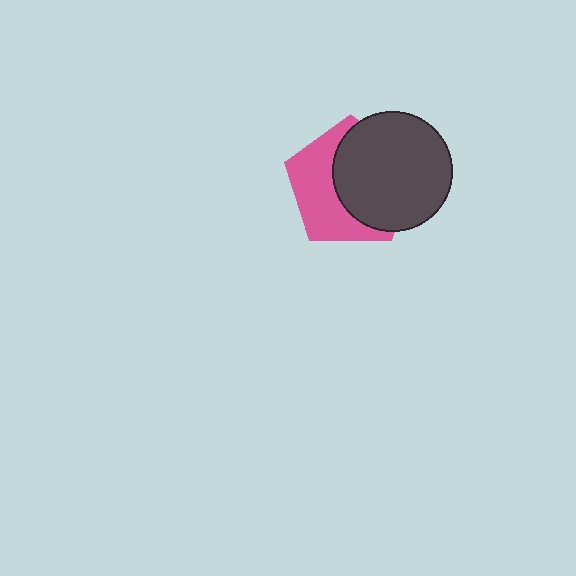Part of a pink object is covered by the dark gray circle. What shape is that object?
It is a pentagon.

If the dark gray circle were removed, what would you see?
You would see the complete pink pentagon.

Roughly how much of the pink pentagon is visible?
About half of it is visible (roughly 46%).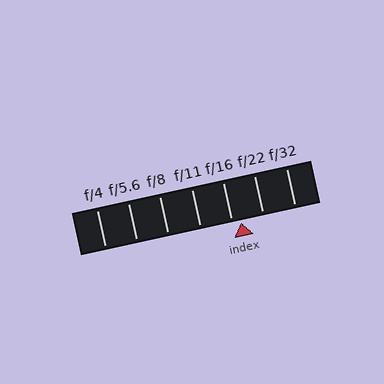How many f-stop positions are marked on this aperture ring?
There are 7 f-stop positions marked.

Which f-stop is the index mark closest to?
The index mark is closest to f/16.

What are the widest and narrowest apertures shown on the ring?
The widest aperture shown is f/4 and the narrowest is f/32.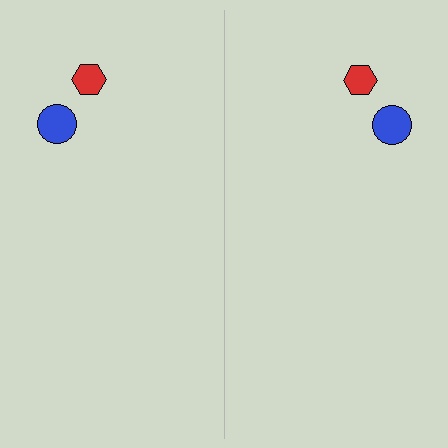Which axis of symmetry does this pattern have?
The pattern has a vertical axis of symmetry running through the center of the image.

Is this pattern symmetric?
Yes, this pattern has bilateral (reflection) symmetry.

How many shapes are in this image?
There are 4 shapes in this image.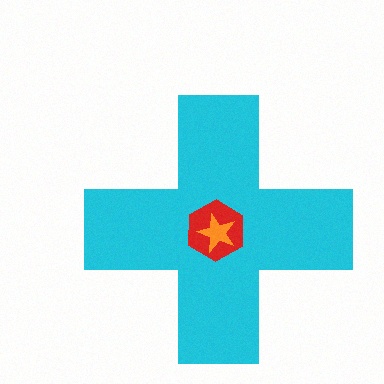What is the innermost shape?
The orange star.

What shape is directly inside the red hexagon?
The orange star.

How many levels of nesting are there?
3.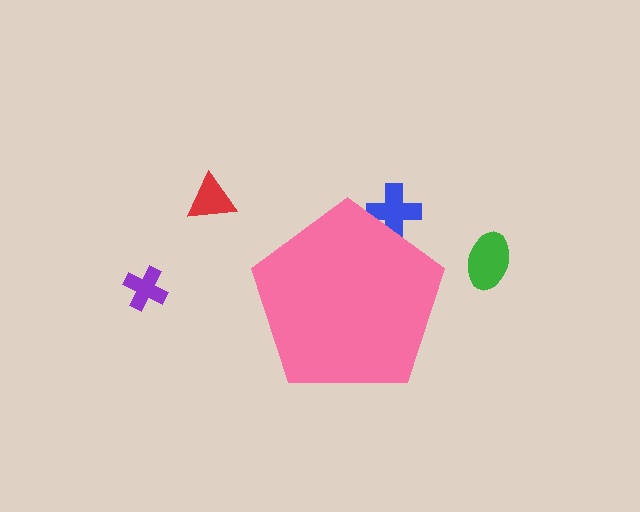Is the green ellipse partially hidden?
No, the green ellipse is fully visible.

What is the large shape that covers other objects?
A pink pentagon.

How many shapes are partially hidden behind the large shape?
1 shape is partially hidden.